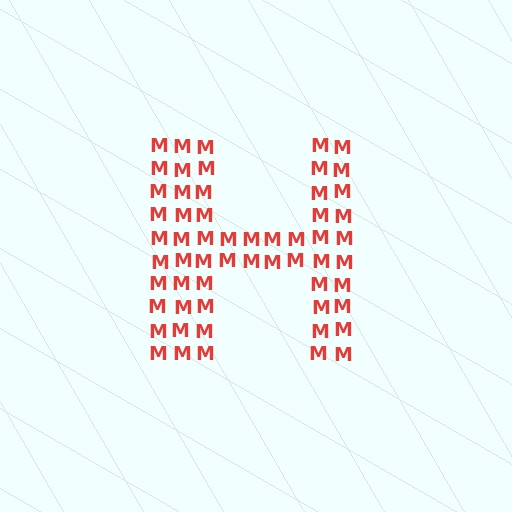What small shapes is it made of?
It is made of small letter M's.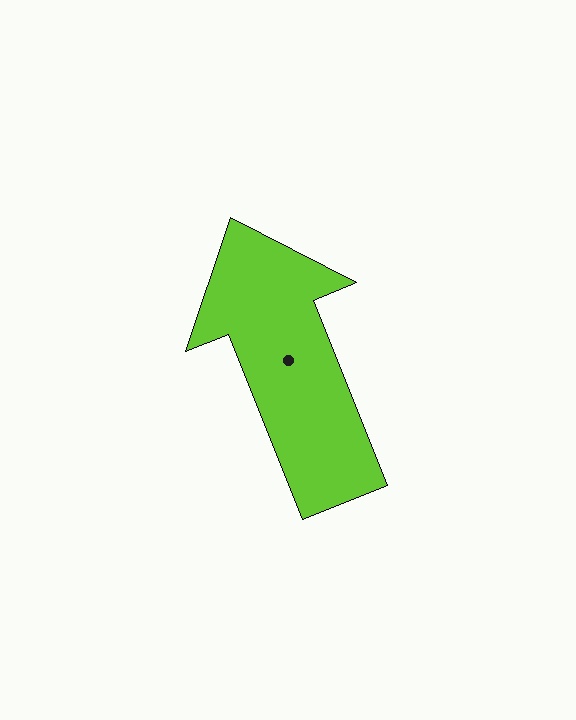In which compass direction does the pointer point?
North.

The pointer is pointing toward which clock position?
Roughly 11 o'clock.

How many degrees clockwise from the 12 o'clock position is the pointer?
Approximately 338 degrees.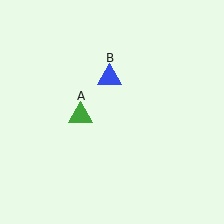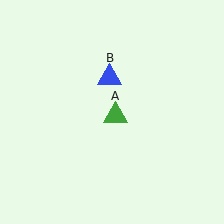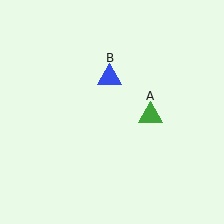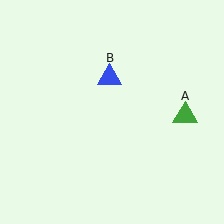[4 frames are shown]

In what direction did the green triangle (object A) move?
The green triangle (object A) moved right.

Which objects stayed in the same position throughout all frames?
Blue triangle (object B) remained stationary.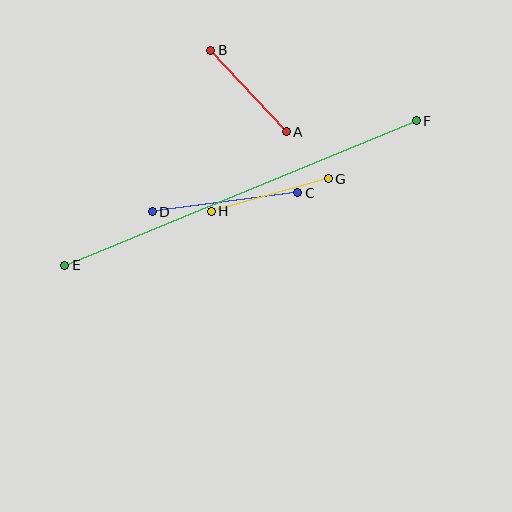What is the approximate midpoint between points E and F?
The midpoint is at approximately (241, 193) pixels.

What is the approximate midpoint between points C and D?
The midpoint is at approximately (225, 202) pixels.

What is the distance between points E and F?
The distance is approximately 380 pixels.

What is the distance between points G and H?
The distance is approximately 122 pixels.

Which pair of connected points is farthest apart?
Points E and F are farthest apart.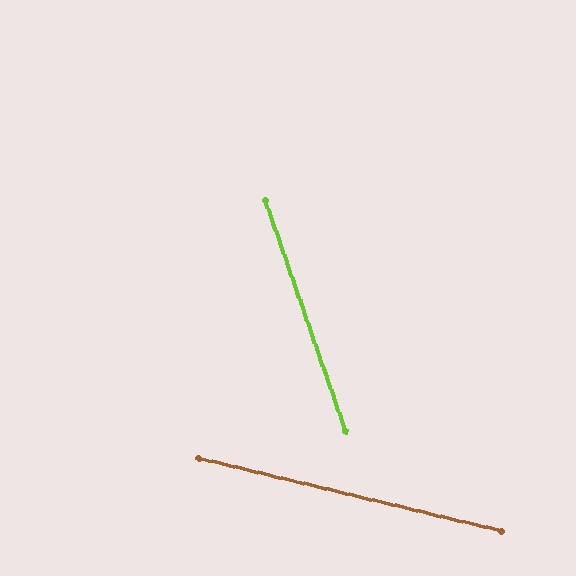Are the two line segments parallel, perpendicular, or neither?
Neither parallel nor perpendicular — they differ by about 57°.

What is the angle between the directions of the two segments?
Approximately 57 degrees.